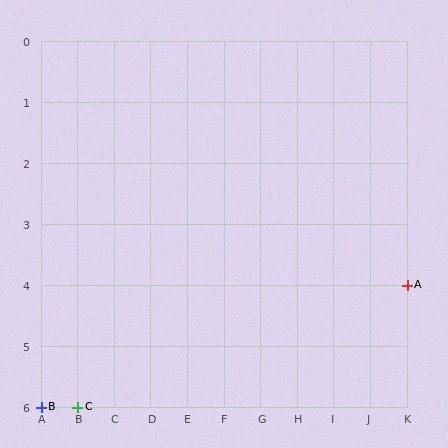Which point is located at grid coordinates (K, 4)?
Point A is at (K, 4).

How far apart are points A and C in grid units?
Points A and C are 9 columns and 2 rows apart (about 9.2 grid units diagonally).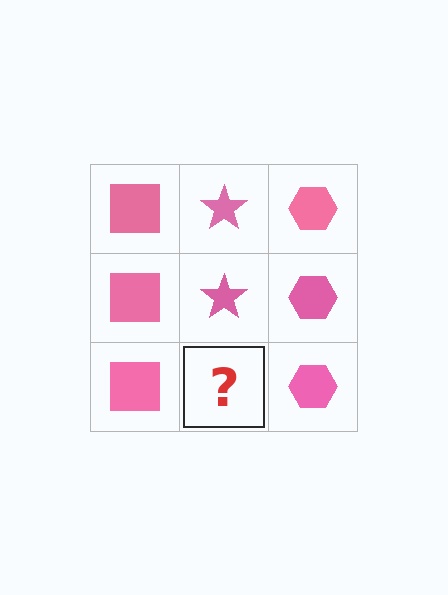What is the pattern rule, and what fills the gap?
The rule is that each column has a consistent shape. The gap should be filled with a pink star.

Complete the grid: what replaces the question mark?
The question mark should be replaced with a pink star.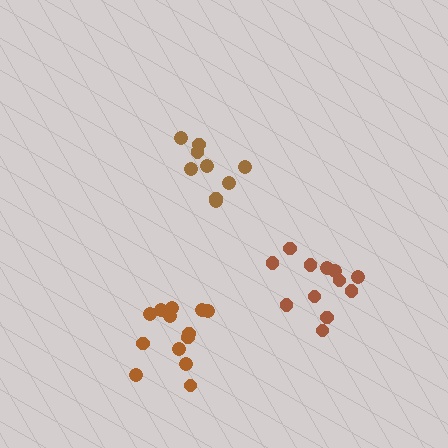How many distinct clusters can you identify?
There are 3 distinct clusters.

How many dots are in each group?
Group 1: 9 dots, Group 2: 12 dots, Group 3: 13 dots (34 total).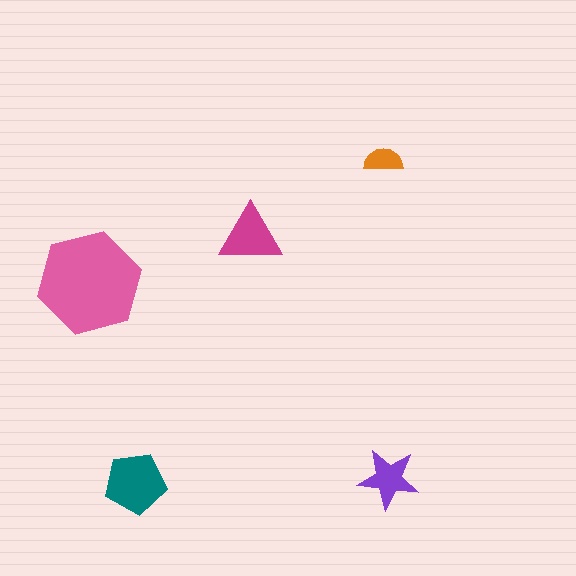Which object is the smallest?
The orange semicircle.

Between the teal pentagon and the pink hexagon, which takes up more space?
The pink hexagon.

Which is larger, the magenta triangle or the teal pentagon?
The teal pentagon.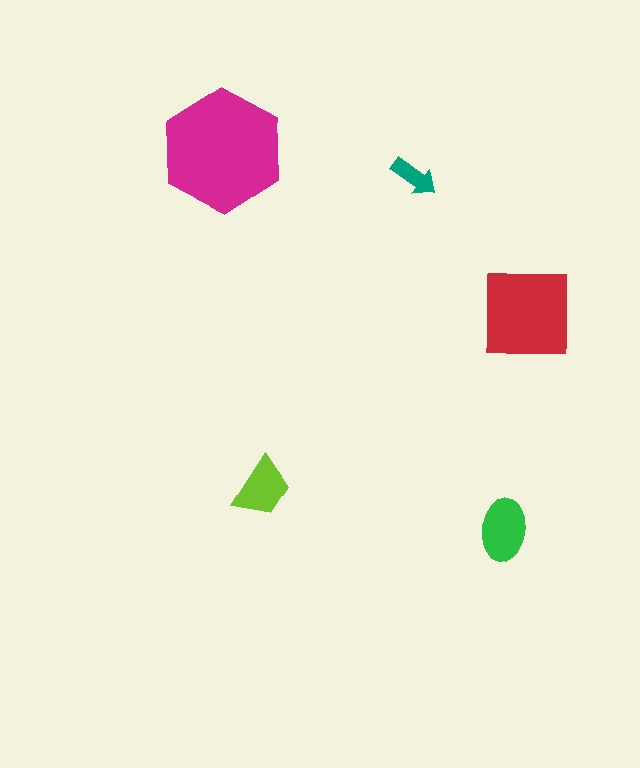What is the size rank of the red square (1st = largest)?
2nd.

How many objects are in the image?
There are 5 objects in the image.